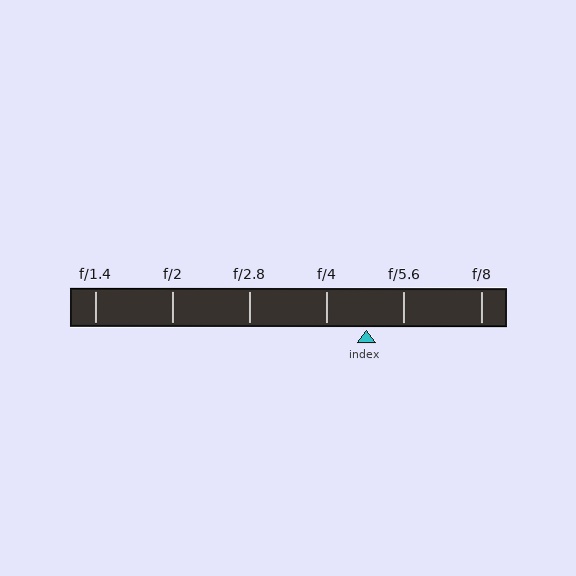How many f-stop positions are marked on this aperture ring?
There are 6 f-stop positions marked.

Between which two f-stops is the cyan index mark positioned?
The index mark is between f/4 and f/5.6.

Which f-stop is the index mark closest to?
The index mark is closest to f/5.6.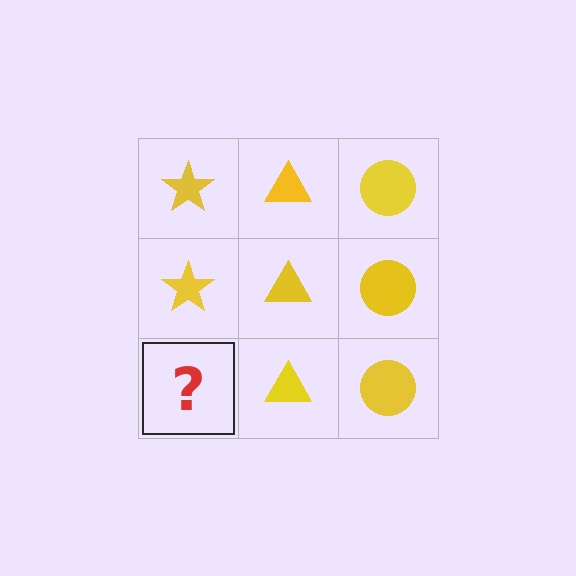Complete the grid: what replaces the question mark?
The question mark should be replaced with a yellow star.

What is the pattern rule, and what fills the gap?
The rule is that each column has a consistent shape. The gap should be filled with a yellow star.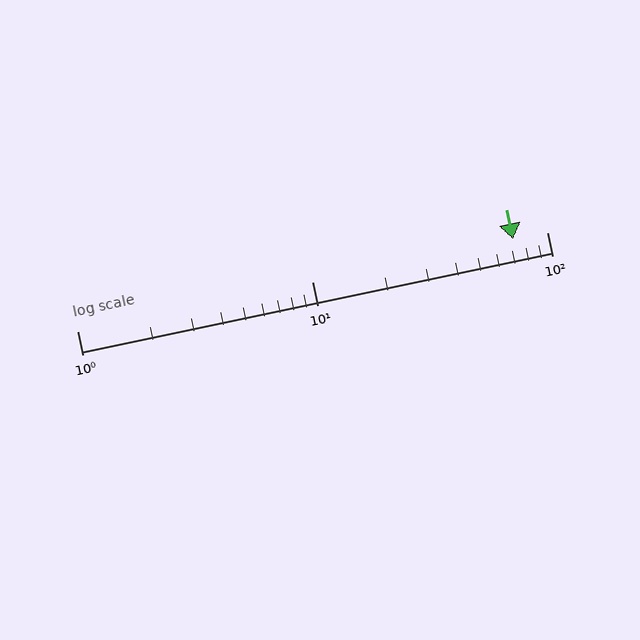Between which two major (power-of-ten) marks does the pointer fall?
The pointer is between 10 and 100.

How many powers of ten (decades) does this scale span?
The scale spans 2 decades, from 1 to 100.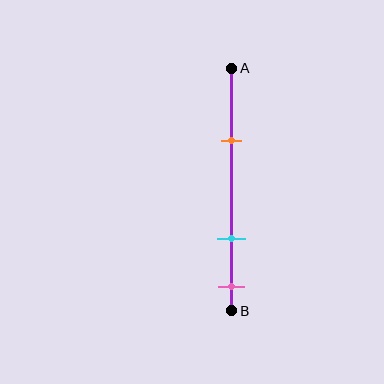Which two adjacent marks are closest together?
The cyan and pink marks are the closest adjacent pair.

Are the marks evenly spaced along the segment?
No, the marks are not evenly spaced.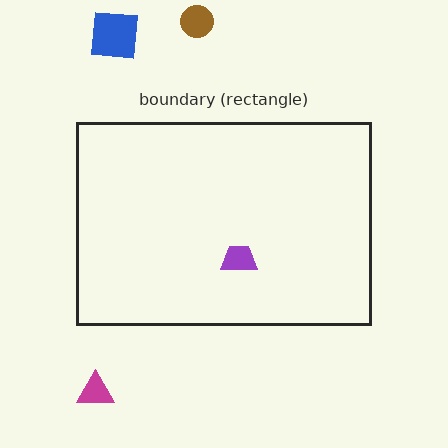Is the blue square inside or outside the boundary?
Outside.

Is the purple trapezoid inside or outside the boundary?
Inside.